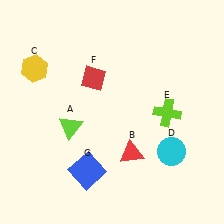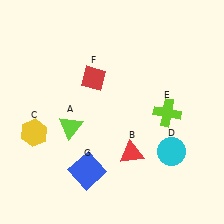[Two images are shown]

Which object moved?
The yellow hexagon (C) moved down.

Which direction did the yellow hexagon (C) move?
The yellow hexagon (C) moved down.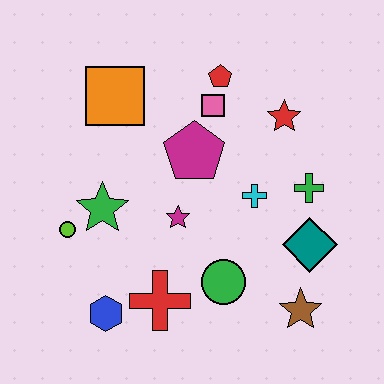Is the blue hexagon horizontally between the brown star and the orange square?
No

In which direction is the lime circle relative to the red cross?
The lime circle is to the left of the red cross.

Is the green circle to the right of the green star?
Yes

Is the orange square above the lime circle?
Yes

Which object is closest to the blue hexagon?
The red cross is closest to the blue hexagon.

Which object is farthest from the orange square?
The brown star is farthest from the orange square.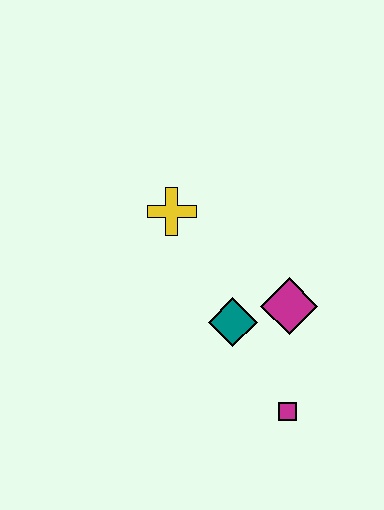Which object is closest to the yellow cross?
The teal diamond is closest to the yellow cross.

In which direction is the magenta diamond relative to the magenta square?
The magenta diamond is above the magenta square.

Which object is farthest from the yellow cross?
The magenta square is farthest from the yellow cross.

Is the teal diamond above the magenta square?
Yes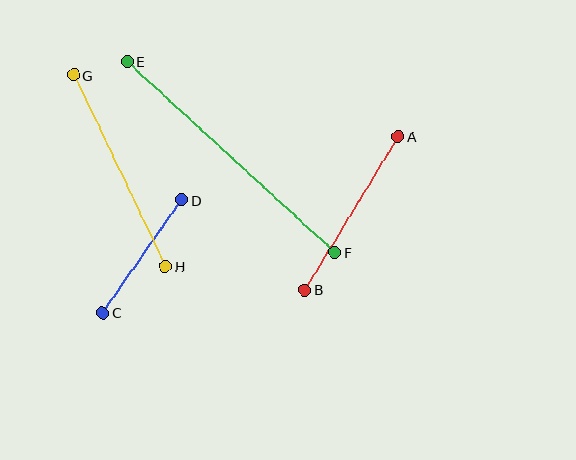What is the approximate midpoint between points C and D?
The midpoint is at approximately (142, 256) pixels.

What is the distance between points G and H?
The distance is approximately 212 pixels.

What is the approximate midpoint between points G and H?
The midpoint is at approximately (120, 171) pixels.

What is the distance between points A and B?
The distance is approximately 180 pixels.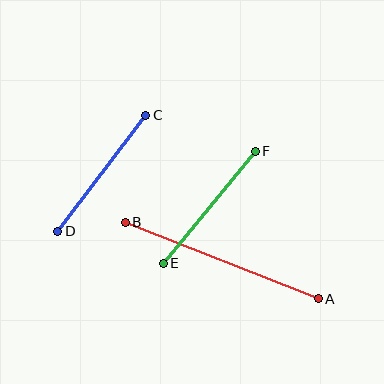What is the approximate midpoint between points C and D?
The midpoint is at approximately (102, 173) pixels.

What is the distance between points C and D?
The distance is approximately 146 pixels.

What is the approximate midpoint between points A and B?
The midpoint is at approximately (222, 260) pixels.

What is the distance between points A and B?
The distance is approximately 207 pixels.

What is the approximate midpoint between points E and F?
The midpoint is at approximately (209, 207) pixels.